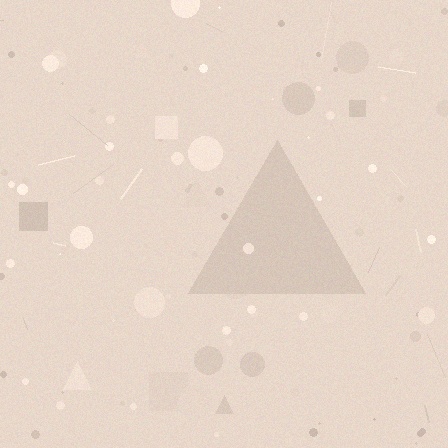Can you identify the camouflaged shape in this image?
The camouflaged shape is a triangle.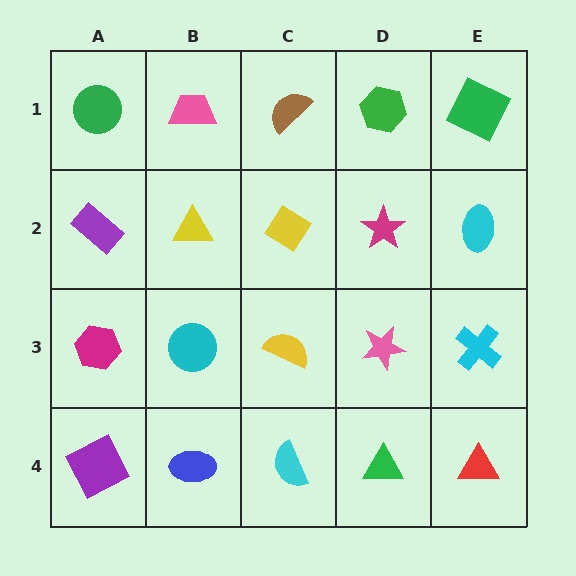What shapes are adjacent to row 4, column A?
A magenta hexagon (row 3, column A), a blue ellipse (row 4, column B).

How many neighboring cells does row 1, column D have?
3.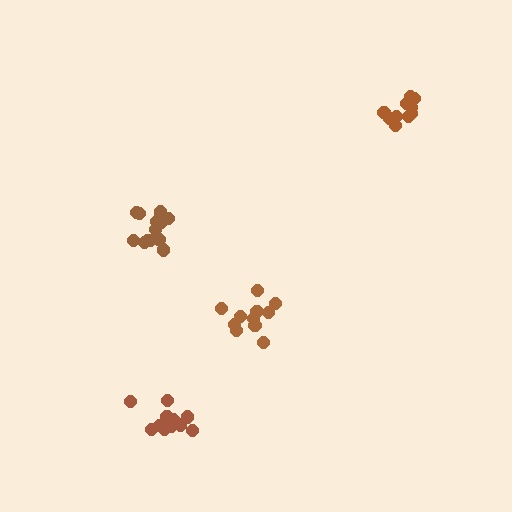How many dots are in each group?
Group 1: 13 dots, Group 2: 11 dots, Group 3: 13 dots, Group 4: 10 dots (47 total).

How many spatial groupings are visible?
There are 4 spatial groupings.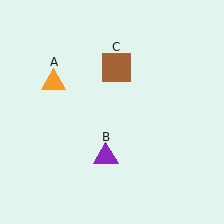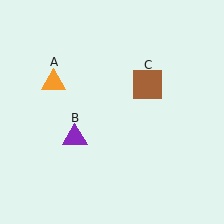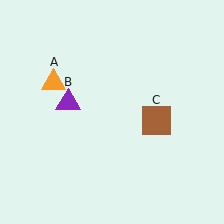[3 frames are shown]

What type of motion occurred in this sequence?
The purple triangle (object B), brown square (object C) rotated clockwise around the center of the scene.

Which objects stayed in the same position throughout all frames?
Orange triangle (object A) remained stationary.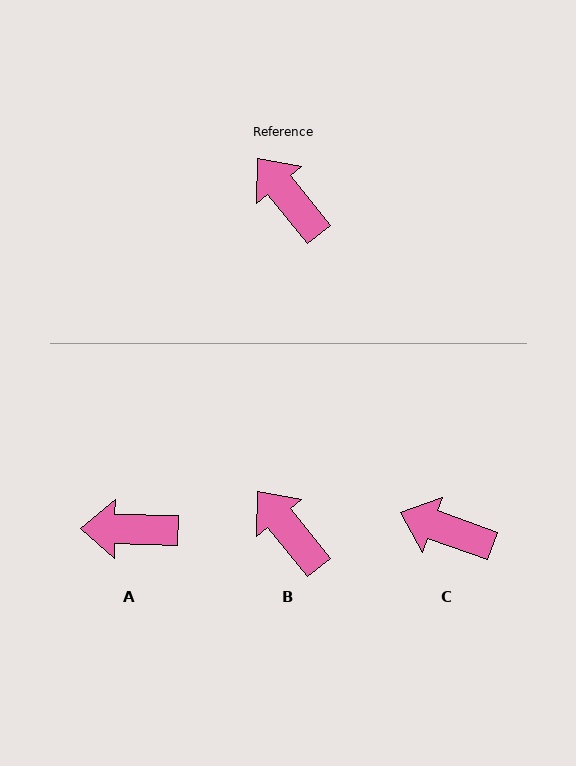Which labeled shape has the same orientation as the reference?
B.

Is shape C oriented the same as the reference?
No, it is off by about 31 degrees.